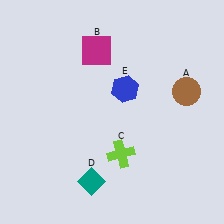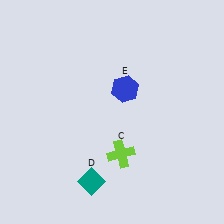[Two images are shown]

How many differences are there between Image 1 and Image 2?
There are 2 differences between the two images.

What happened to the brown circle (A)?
The brown circle (A) was removed in Image 2. It was in the top-right area of Image 1.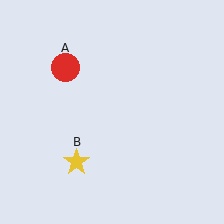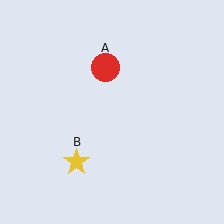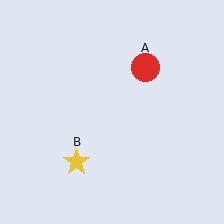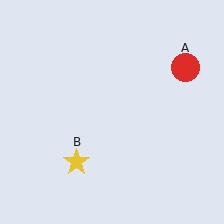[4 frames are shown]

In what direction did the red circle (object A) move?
The red circle (object A) moved right.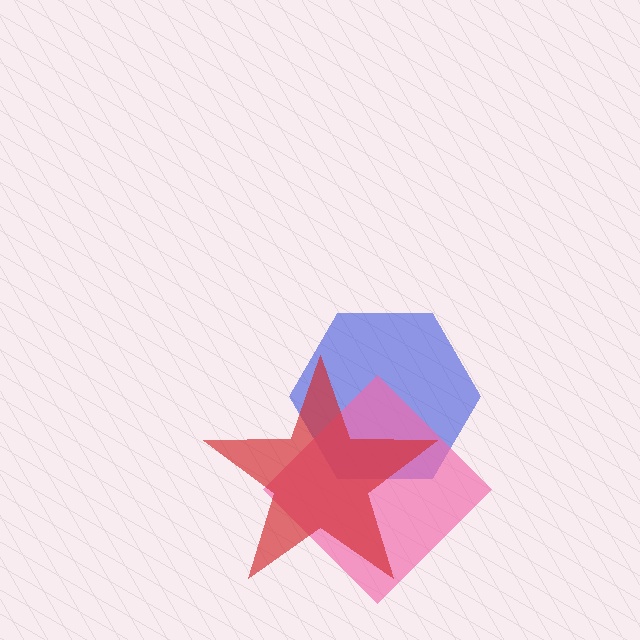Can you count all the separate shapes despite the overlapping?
Yes, there are 3 separate shapes.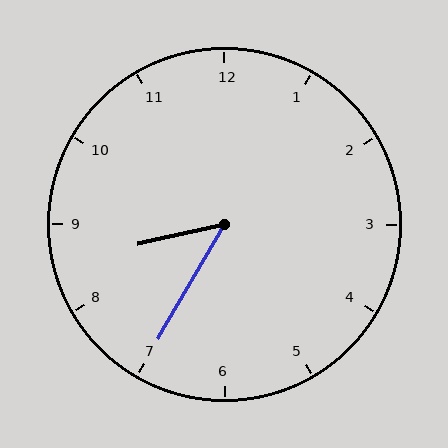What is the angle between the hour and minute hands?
Approximately 48 degrees.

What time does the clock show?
8:35.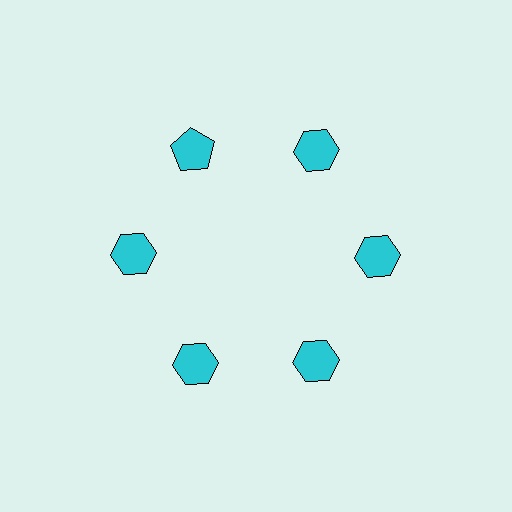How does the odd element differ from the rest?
It has a different shape: pentagon instead of hexagon.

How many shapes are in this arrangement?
There are 6 shapes arranged in a ring pattern.